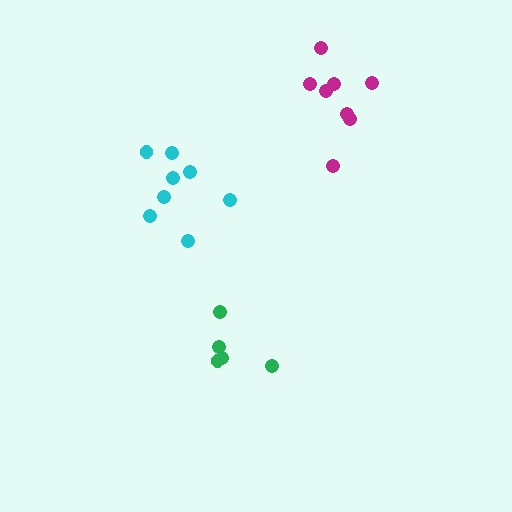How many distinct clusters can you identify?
There are 3 distinct clusters.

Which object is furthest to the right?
The magenta cluster is rightmost.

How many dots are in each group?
Group 1: 8 dots, Group 2: 5 dots, Group 3: 8 dots (21 total).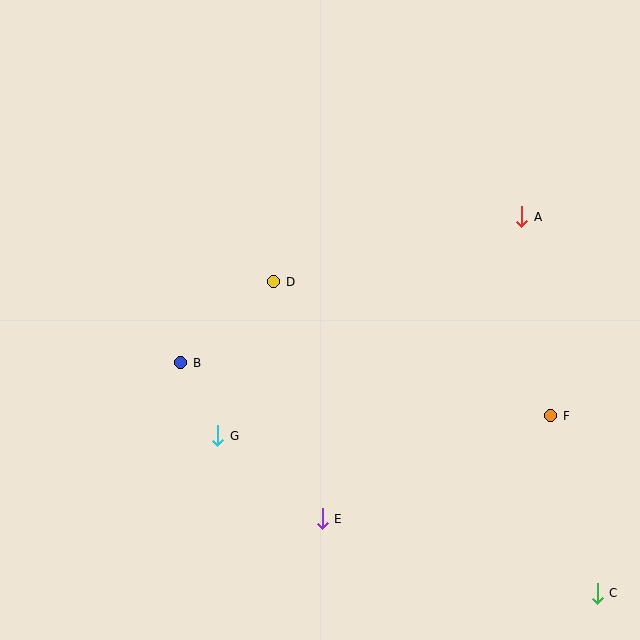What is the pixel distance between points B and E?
The distance between B and E is 211 pixels.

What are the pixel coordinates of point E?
Point E is at (322, 519).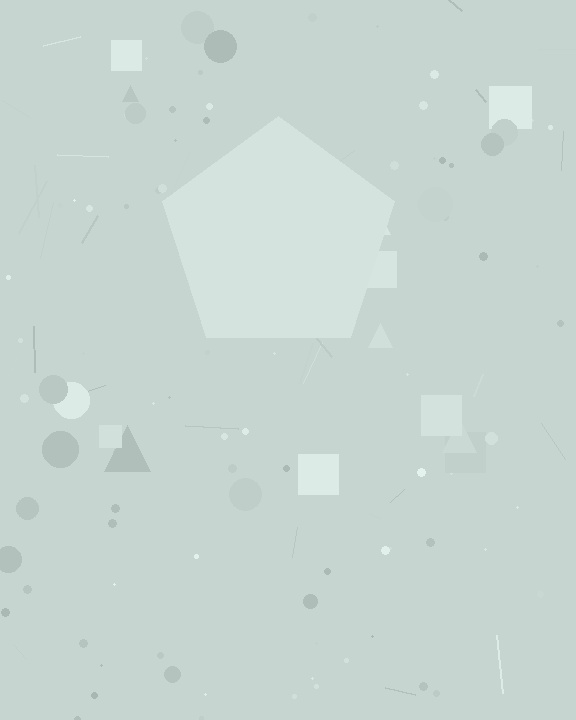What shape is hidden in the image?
A pentagon is hidden in the image.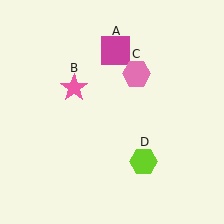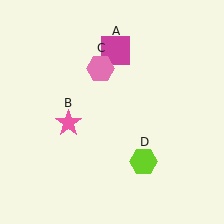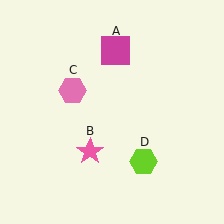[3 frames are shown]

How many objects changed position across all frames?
2 objects changed position: pink star (object B), pink hexagon (object C).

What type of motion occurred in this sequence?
The pink star (object B), pink hexagon (object C) rotated counterclockwise around the center of the scene.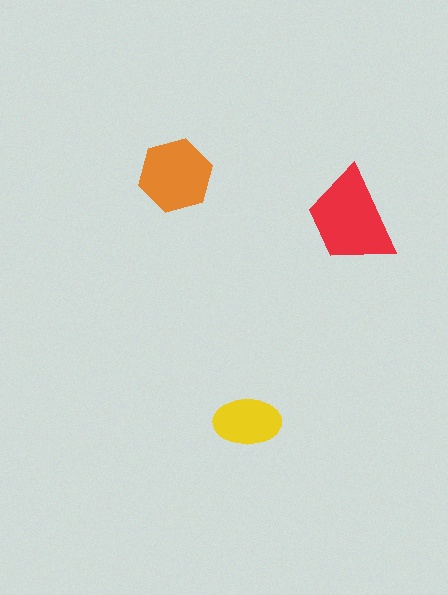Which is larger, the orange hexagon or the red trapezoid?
The red trapezoid.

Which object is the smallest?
The yellow ellipse.